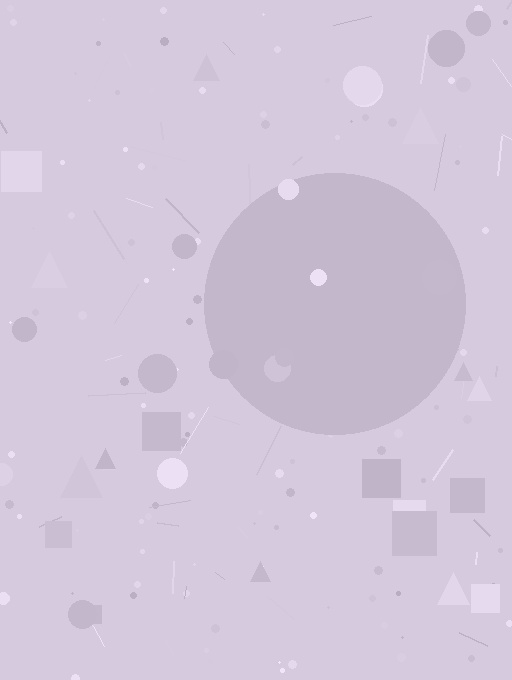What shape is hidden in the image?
A circle is hidden in the image.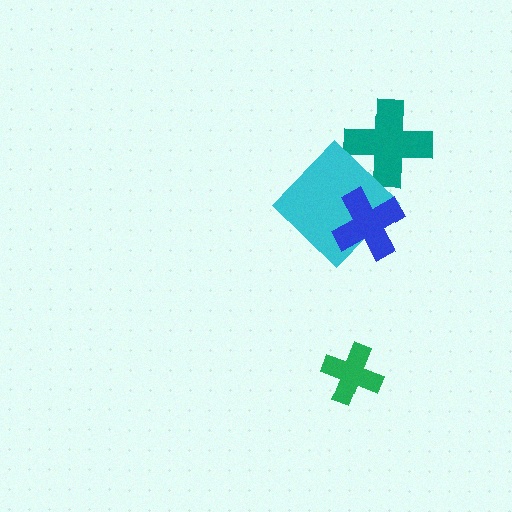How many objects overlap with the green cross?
0 objects overlap with the green cross.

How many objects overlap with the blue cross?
1 object overlaps with the blue cross.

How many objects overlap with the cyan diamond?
1 object overlaps with the cyan diamond.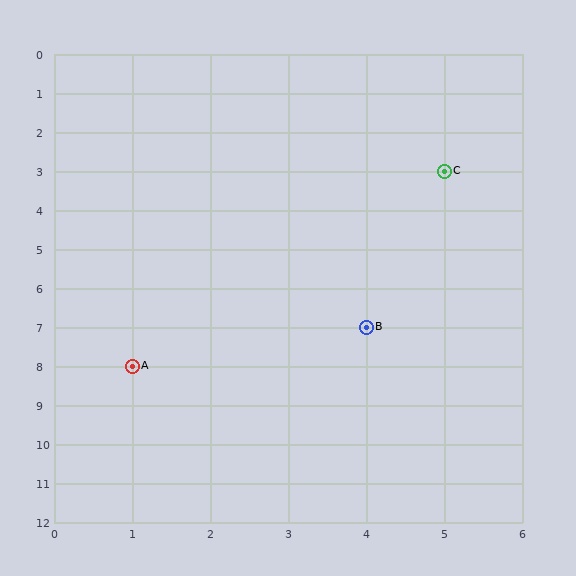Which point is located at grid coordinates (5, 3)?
Point C is at (5, 3).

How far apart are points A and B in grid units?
Points A and B are 3 columns and 1 row apart (about 3.2 grid units diagonally).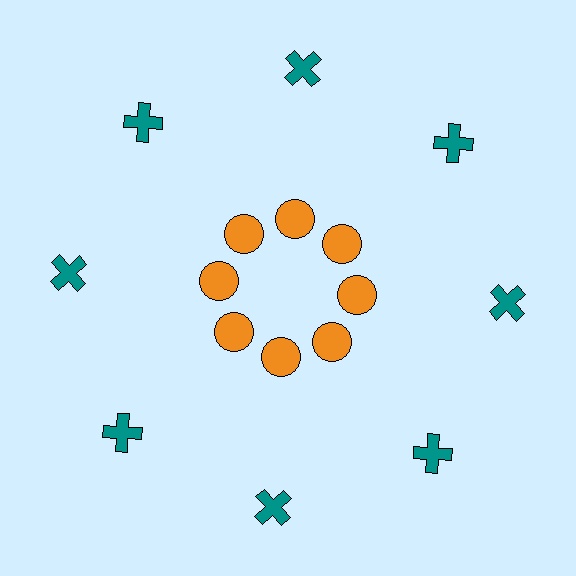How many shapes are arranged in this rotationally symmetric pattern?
There are 16 shapes, arranged in 8 groups of 2.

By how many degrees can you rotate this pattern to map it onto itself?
The pattern maps onto itself every 45 degrees of rotation.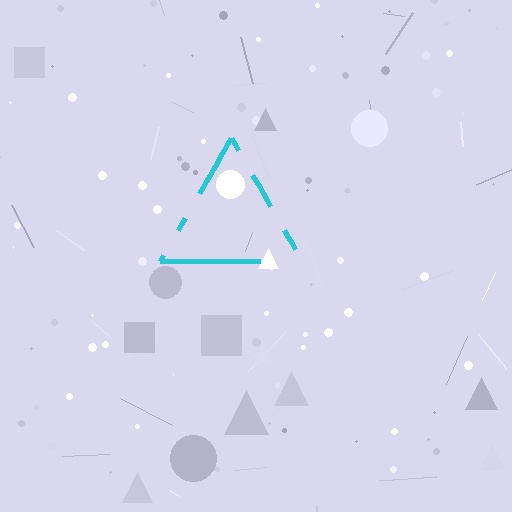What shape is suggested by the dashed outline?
The dashed outline suggests a triangle.